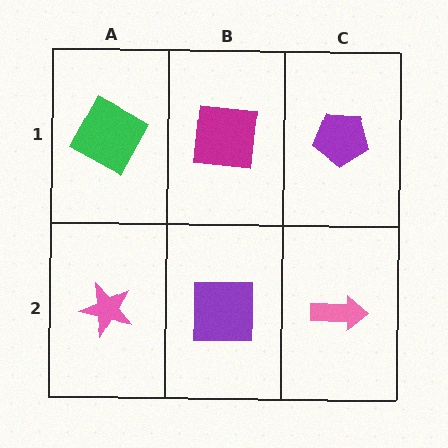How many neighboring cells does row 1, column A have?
2.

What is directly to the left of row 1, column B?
A green square.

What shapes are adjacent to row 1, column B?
A purple square (row 2, column B), a green square (row 1, column A), a purple pentagon (row 1, column C).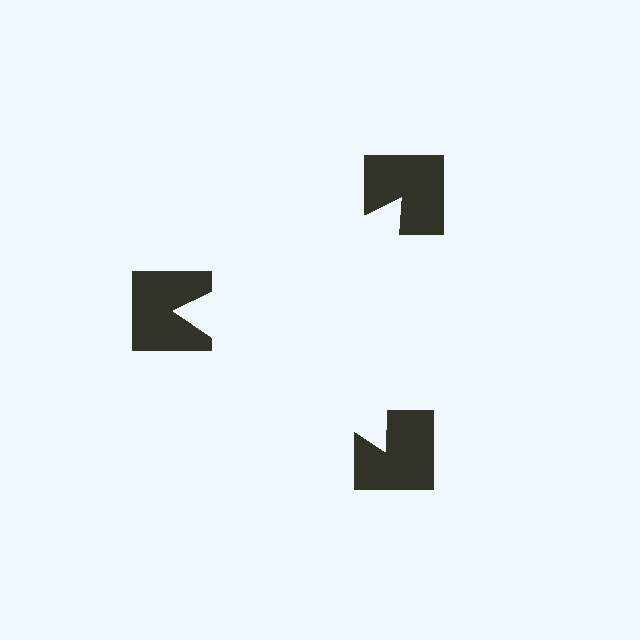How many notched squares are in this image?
There are 3 — one at each vertex of the illusory triangle.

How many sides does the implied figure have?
3 sides.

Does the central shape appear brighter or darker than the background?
It typically appears slightly brighter than the background, even though no actual brightness change is drawn.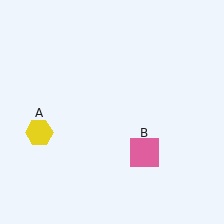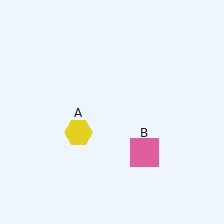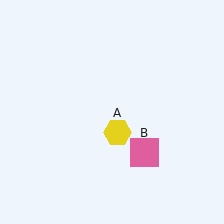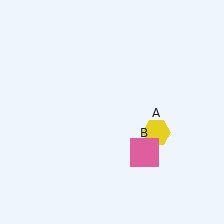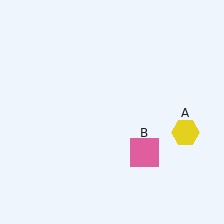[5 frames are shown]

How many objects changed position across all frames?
1 object changed position: yellow hexagon (object A).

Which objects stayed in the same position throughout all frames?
Pink square (object B) remained stationary.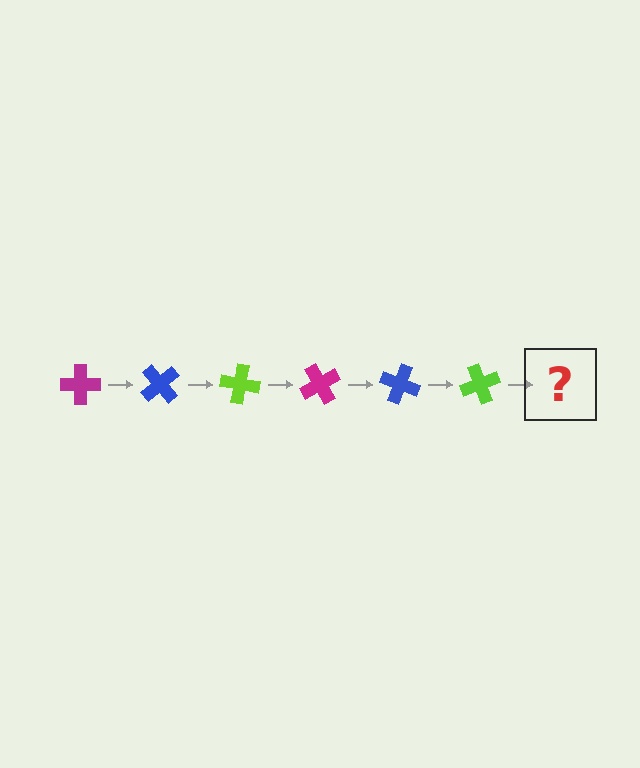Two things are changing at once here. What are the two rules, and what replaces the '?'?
The two rules are that it rotates 50 degrees each step and the color cycles through magenta, blue, and lime. The '?' should be a magenta cross, rotated 300 degrees from the start.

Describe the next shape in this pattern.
It should be a magenta cross, rotated 300 degrees from the start.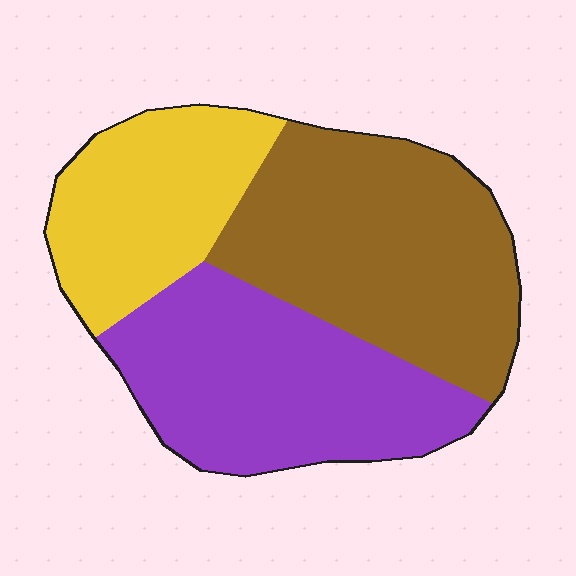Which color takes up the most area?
Brown, at roughly 40%.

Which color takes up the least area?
Yellow, at roughly 25%.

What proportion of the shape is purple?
Purple covers 36% of the shape.